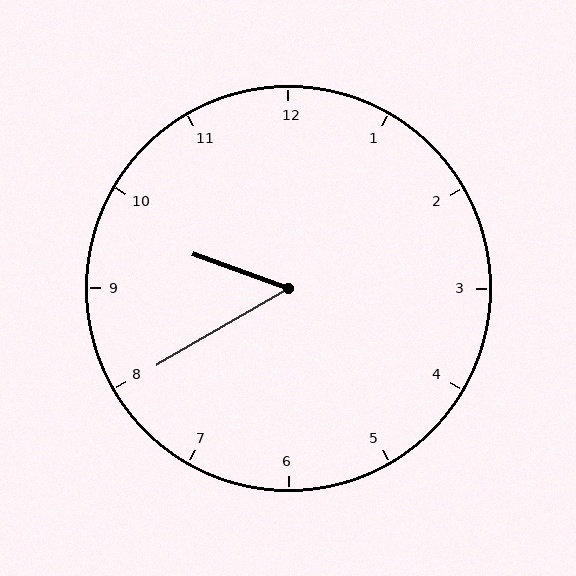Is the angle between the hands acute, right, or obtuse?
It is acute.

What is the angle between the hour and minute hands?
Approximately 50 degrees.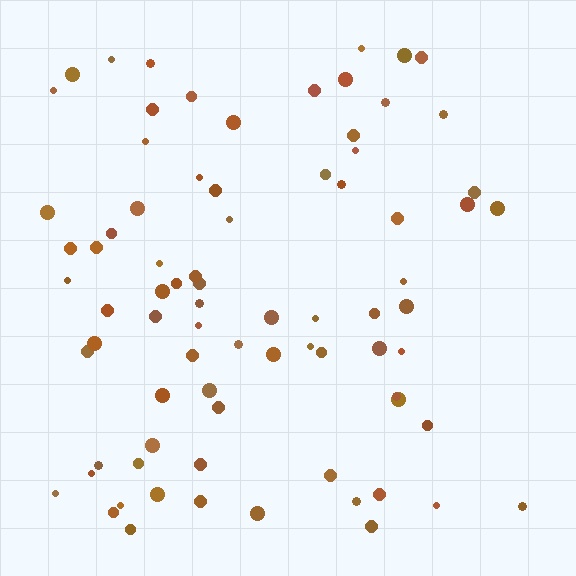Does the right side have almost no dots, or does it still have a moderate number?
Still a moderate number, just noticeably fewer than the left.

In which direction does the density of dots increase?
From right to left, with the left side densest.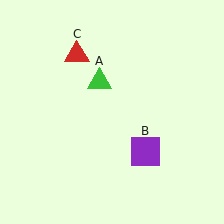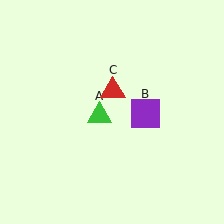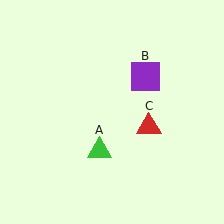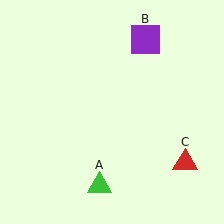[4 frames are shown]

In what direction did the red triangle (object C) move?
The red triangle (object C) moved down and to the right.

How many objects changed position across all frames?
3 objects changed position: green triangle (object A), purple square (object B), red triangle (object C).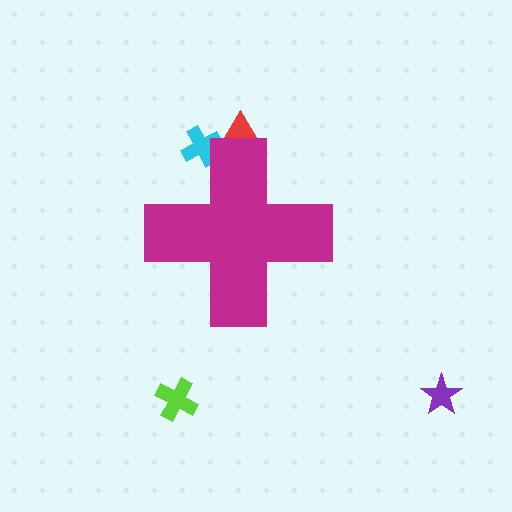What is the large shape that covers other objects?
A magenta cross.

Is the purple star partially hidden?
No, the purple star is fully visible.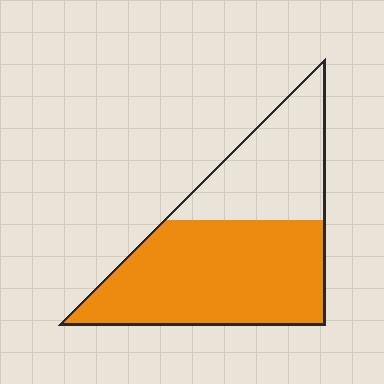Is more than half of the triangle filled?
Yes.